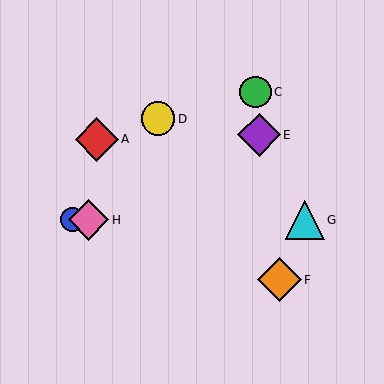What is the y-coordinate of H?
Object H is at y≈220.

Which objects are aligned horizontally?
Objects B, G, H are aligned horizontally.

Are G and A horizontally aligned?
No, G is at y≈220 and A is at y≈139.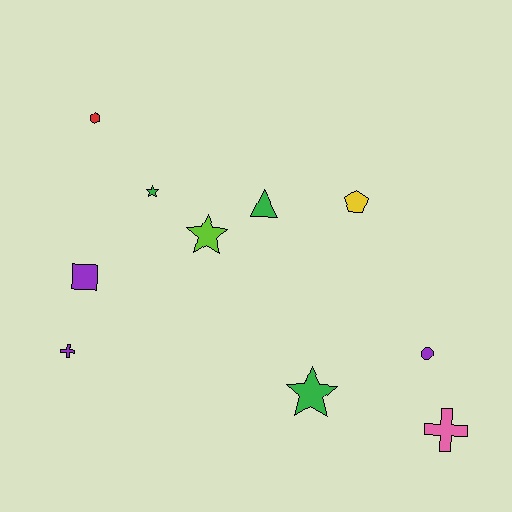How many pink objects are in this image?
There is 1 pink object.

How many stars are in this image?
There are 3 stars.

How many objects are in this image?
There are 10 objects.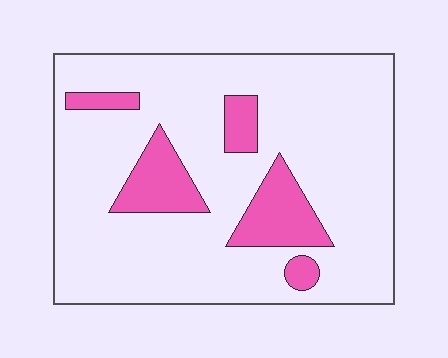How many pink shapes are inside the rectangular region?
5.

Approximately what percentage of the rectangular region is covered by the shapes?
Approximately 15%.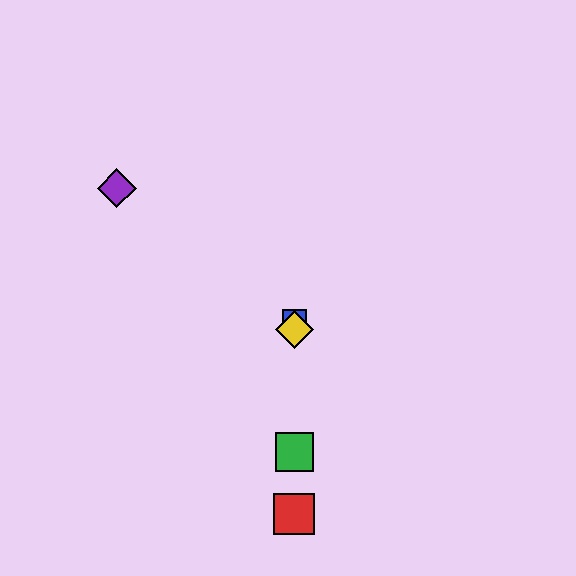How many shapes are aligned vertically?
4 shapes (the red square, the blue square, the green square, the yellow diamond) are aligned vertically.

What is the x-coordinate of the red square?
The red square is at x≈294.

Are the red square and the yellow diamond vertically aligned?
Yes, both are at x≈294.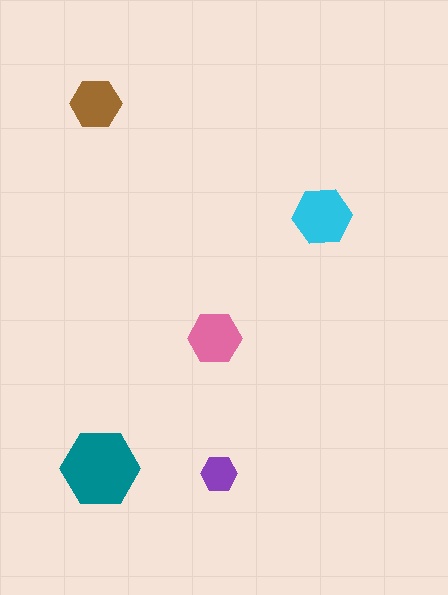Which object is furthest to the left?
The brown hexagon is leftmost.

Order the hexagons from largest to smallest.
the teal one, the cyan one, the pink one, the brown one, the purple one.